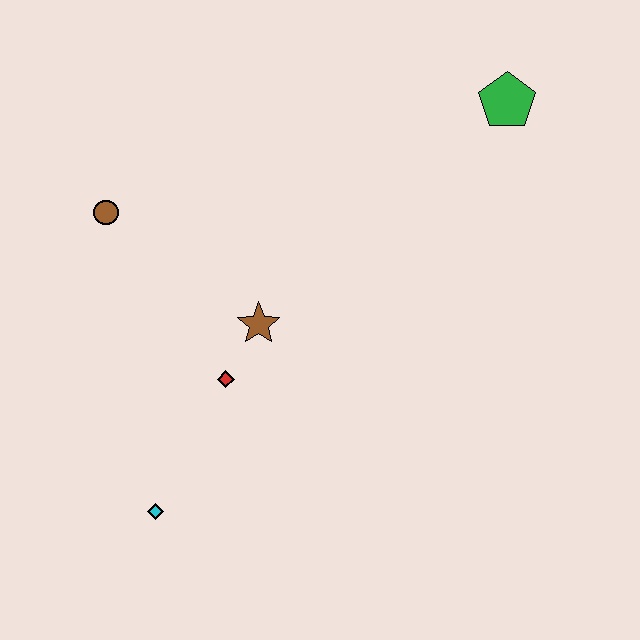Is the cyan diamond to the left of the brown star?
Yes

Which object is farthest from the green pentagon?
The cyan diamond is farthest from the green pentagon.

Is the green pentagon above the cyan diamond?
Yes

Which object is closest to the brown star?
The red diamond is closest to the brown star.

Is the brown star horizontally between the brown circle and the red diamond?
No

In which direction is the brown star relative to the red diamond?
The brown star is above the red diamond.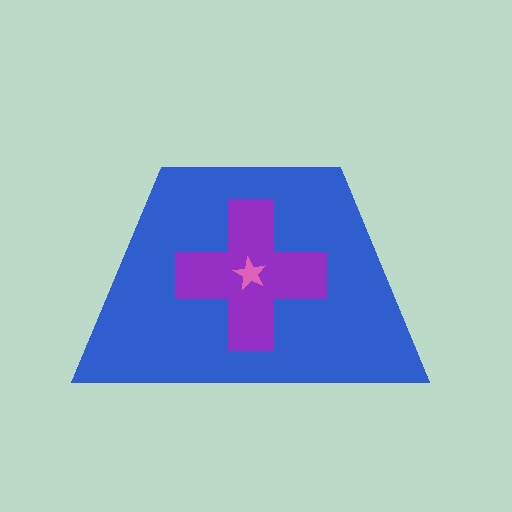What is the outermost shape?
The blue trapezoid.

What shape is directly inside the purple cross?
The pink star.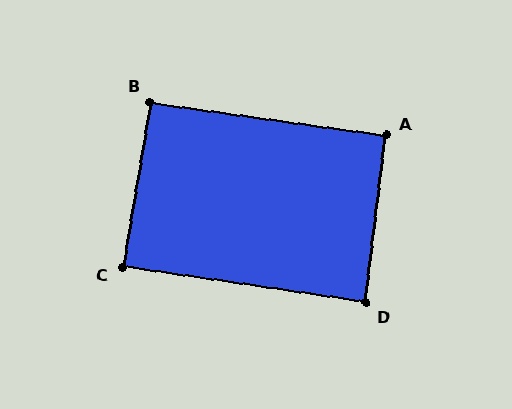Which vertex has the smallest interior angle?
D, at approximately 89 degrees.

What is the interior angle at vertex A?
Approximately 91 degrees (approximately right).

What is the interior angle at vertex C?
Approximately 89 degrees (approximately right).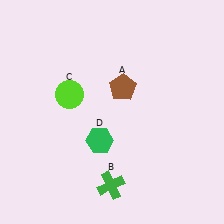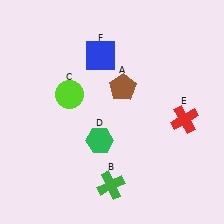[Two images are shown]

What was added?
A red cross (E), a blue square (F) were added in Image 2.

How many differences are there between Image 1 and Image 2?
There are 2 differences between the two images.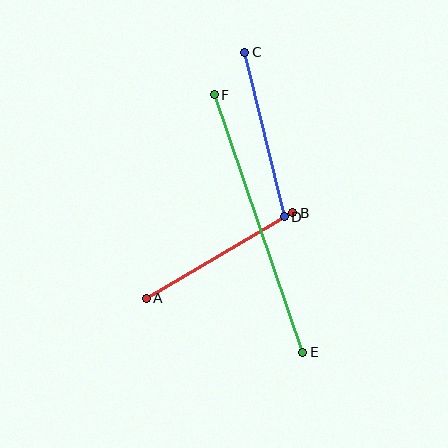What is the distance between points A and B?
The distance is approximately 170 pixels.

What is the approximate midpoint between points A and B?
The midpoint is at approximately (220, 255) pixels.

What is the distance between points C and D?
The distance is approximately 169 pixels.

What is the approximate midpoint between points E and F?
The midpoint is at approximately (259, 224) pixels.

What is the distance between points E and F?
The distance is approximately 272 pixels.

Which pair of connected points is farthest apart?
Points E and F are farthest apart.